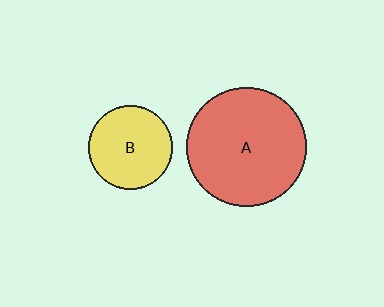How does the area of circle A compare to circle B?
Approximately 2.0 times.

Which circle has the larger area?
Circle A (red).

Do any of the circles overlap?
No, none of the circles overlap.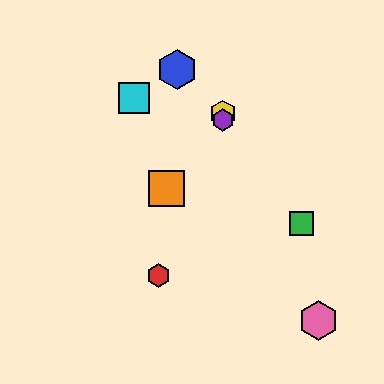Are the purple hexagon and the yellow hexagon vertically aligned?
Yes, both are at x≈223.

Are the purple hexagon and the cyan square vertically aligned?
No, the purple hexagon is at x≈223 and the cyan square is at x≈134.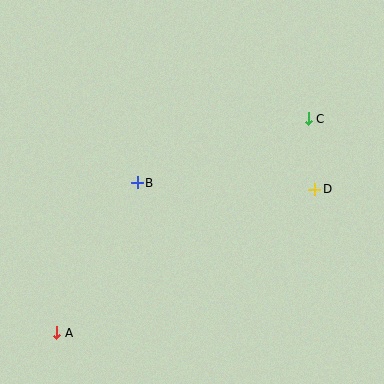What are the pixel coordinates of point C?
Point C is at (308, 119).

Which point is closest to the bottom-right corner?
Point D is closest to the bottom-right corner.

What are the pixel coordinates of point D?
Point D is at (315, 189).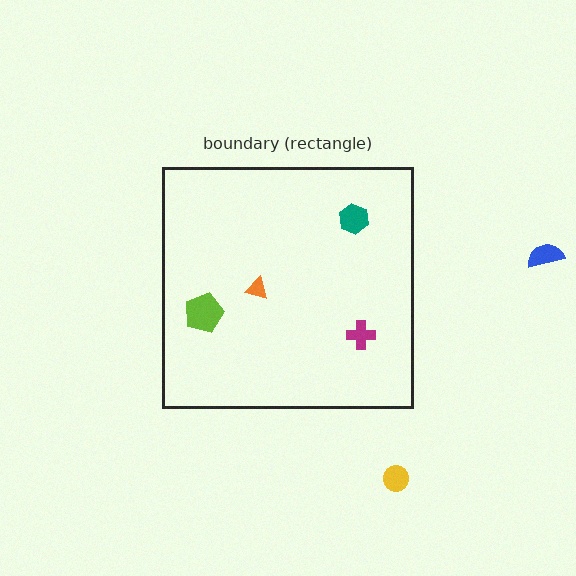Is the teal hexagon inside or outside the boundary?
Inside.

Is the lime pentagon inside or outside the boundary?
Inside.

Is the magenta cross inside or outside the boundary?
Inside.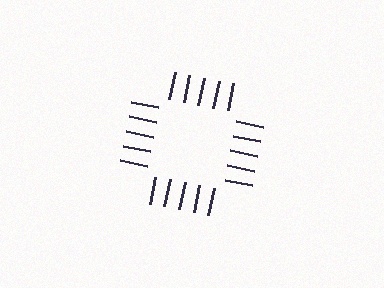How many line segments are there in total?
20 — 5 along each of the 4 edges.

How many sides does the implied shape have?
4 sides — the line-ends trace a square.